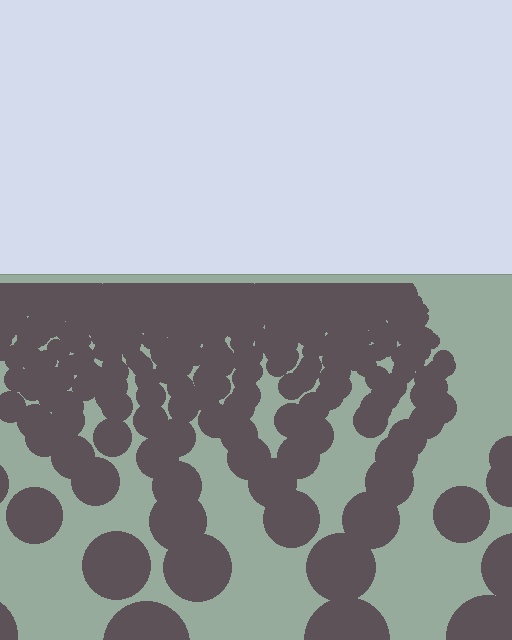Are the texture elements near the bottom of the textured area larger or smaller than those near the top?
Larger. Near the bottom, elements are closer to the viewer and appear at a bigger on-screen size.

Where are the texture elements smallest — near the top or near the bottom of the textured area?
Near the top.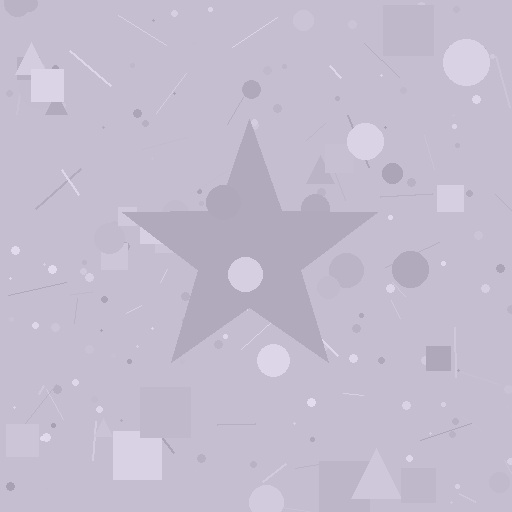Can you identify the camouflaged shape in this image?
The camouflaged shape is a star.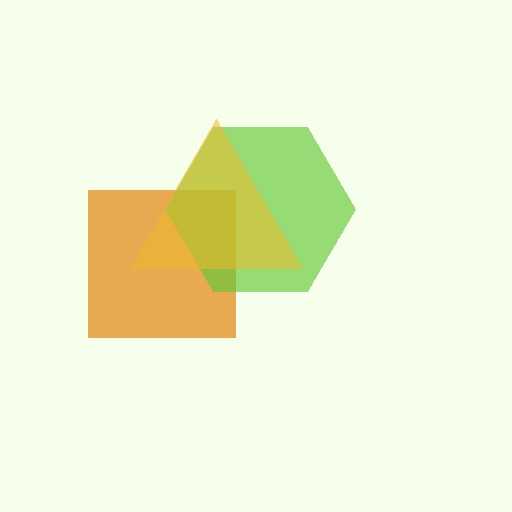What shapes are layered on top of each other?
The layered shapes are: an orange square, a lime hexagon, a yellow triangle.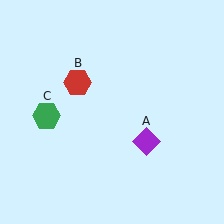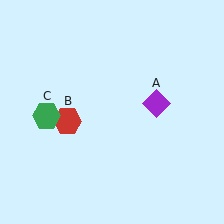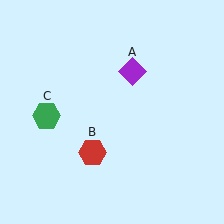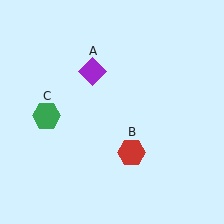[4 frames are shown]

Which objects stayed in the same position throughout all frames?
Green hexagon (object C) remained stationary.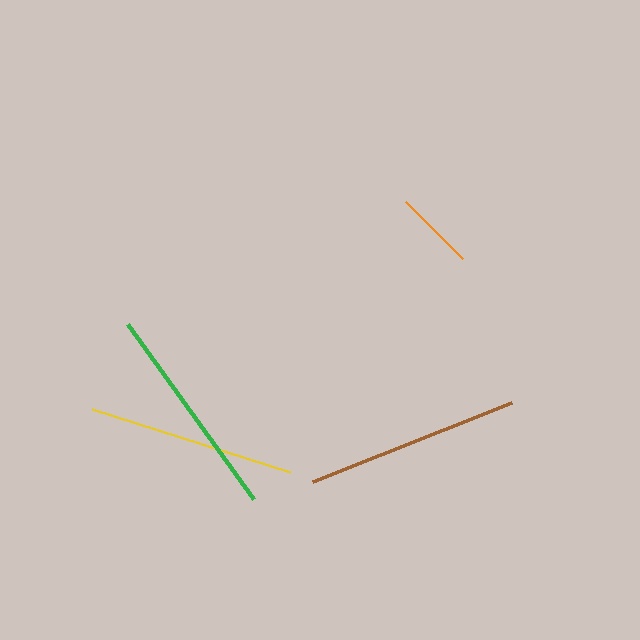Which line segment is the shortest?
The orange line is the shortest at approximately 80 pixels.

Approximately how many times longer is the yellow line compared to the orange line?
The yellow line is approximately 2.6 times the length of the orange line.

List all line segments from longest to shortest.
From longest to shortest: green, brown, yellow, orange.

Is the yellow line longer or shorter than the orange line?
The yellow line is longer than the orange line.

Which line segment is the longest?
The green line is the longest at approximately 215 pixels.